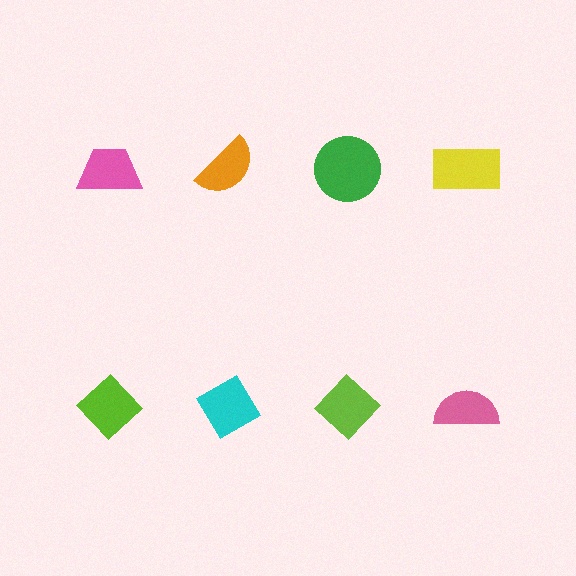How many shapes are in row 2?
4 shapes.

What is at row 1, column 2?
An orange semicircle.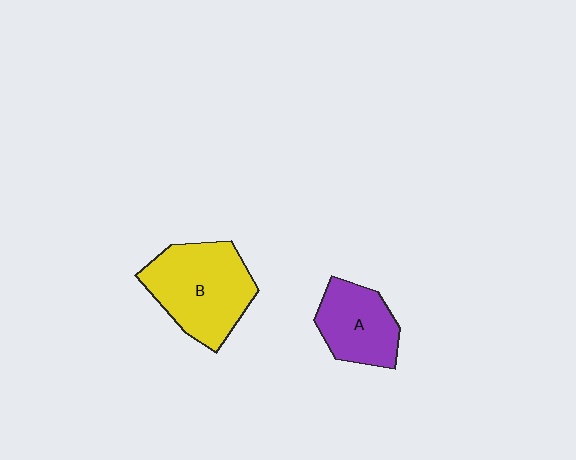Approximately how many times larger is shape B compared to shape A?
Approximately 1.5 times.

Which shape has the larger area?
Shape B (yellow).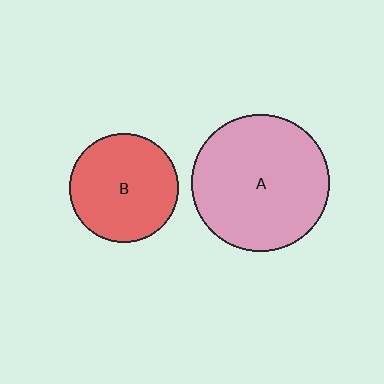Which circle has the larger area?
Circle A (pink).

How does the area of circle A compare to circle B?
Approximately 1.6 times.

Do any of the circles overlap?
No, none of the circles overlap.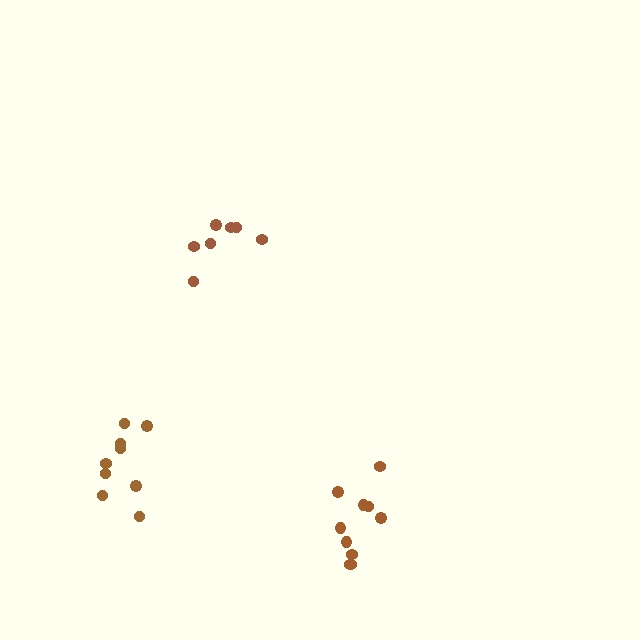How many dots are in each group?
Group 1: 7 dots, Group 2: 10 dots, Group 3: 9 dots (26 total).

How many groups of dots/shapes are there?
There are 3 groups.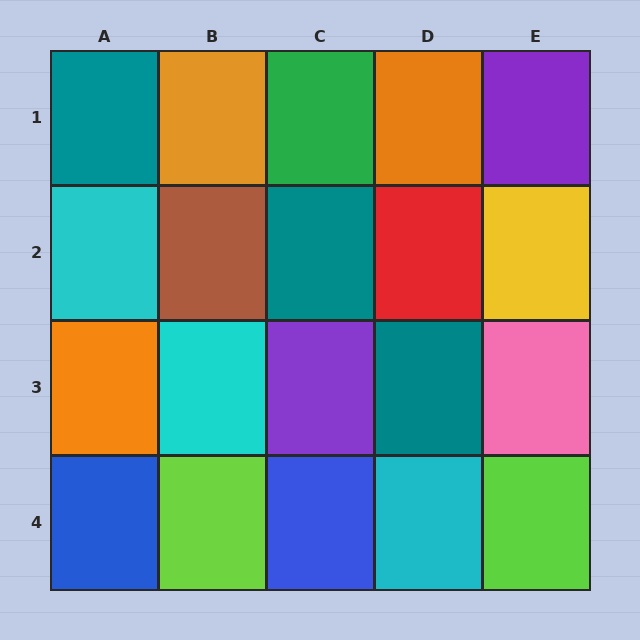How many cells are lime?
2 cells are lime.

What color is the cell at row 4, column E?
Lime.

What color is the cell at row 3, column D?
Teal.